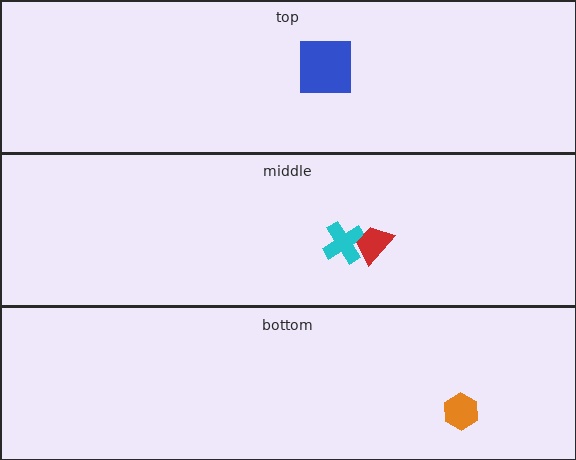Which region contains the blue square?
The top region.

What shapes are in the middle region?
The cyan cross, the red trapezoid.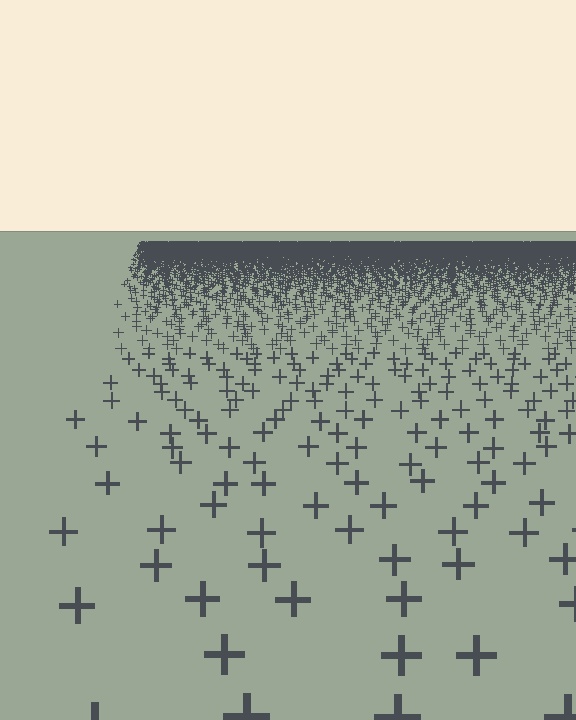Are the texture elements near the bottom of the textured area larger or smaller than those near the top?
Larger. Near the bottom, elements are closer to the viewer and appear at a bigger on-screen size.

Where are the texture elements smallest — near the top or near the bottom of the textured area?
Near the top.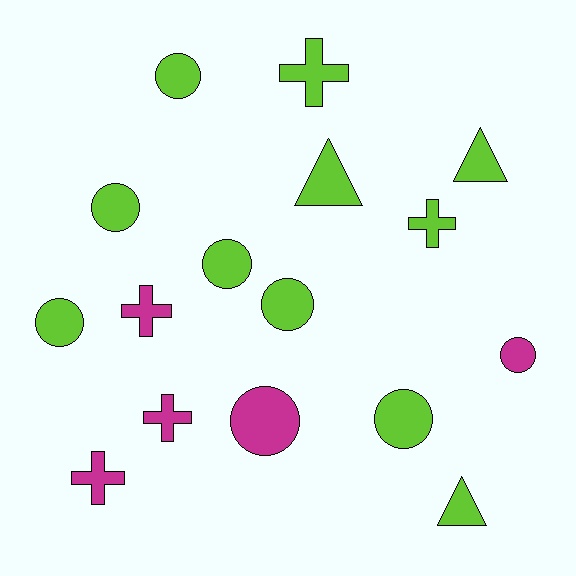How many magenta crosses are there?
There are 3 magenta crosses.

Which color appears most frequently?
Lime, with 11 objects.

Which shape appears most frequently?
Circle, with 8 objects.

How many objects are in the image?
There are 16 objects.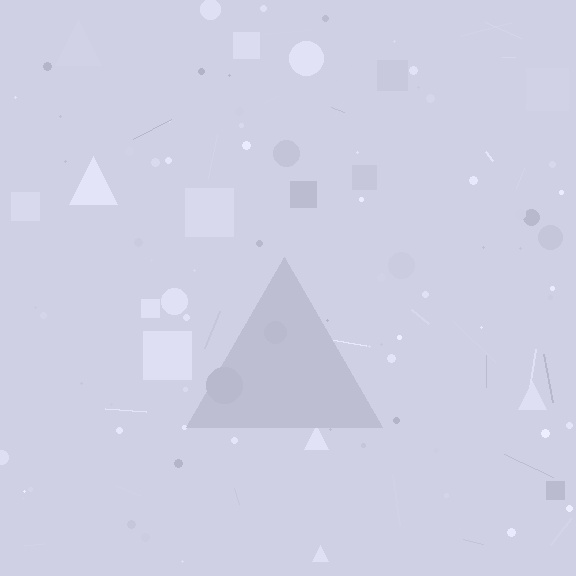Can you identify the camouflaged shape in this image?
The camouflaged shape is a triangle.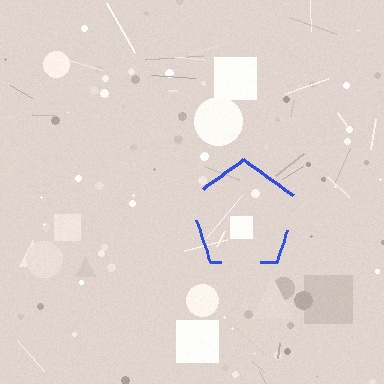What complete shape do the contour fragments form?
The contour fragments form a pentagon.